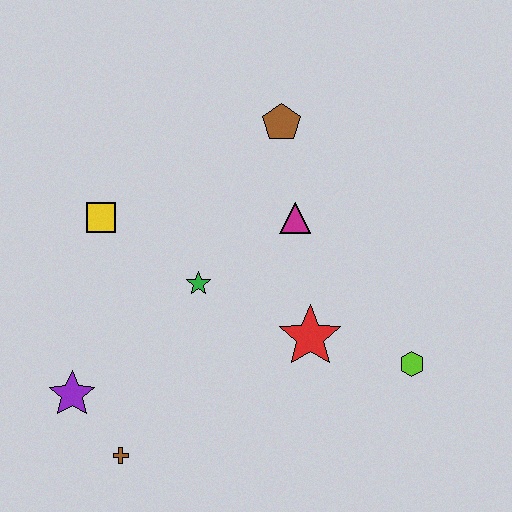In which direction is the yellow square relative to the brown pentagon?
The yellow square is to the left of the brown pentagon.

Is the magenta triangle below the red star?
No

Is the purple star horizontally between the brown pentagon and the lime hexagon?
No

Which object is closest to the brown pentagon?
The magenta triangle is closest to the brown pentagon.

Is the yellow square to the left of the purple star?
No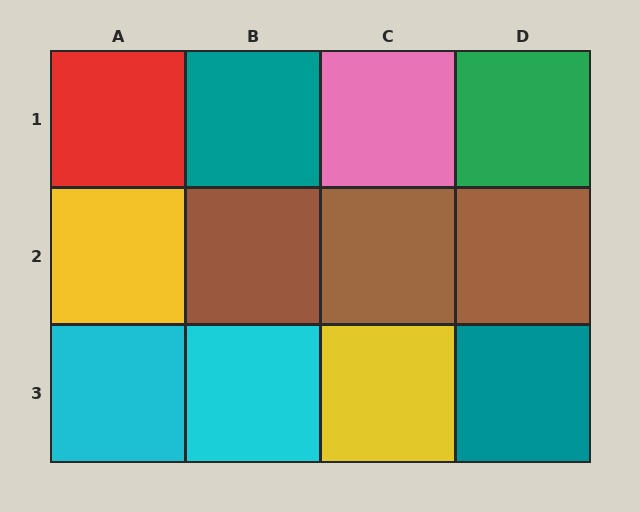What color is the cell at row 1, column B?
Teal.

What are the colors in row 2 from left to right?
Yellow, brown, brown, brown.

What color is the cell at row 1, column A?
Red.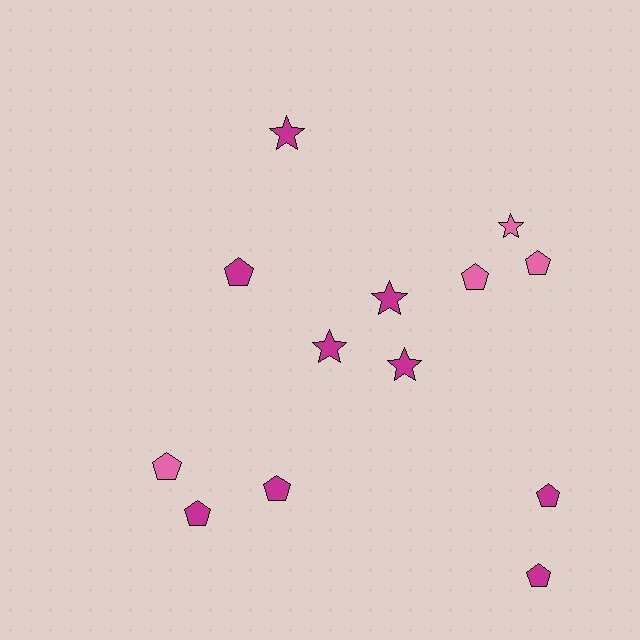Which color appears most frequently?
Magenta, with 9 objects.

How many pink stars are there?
There is 1 pink star.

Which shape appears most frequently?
Pentagon, with 8 objects.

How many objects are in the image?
There are 13 objects.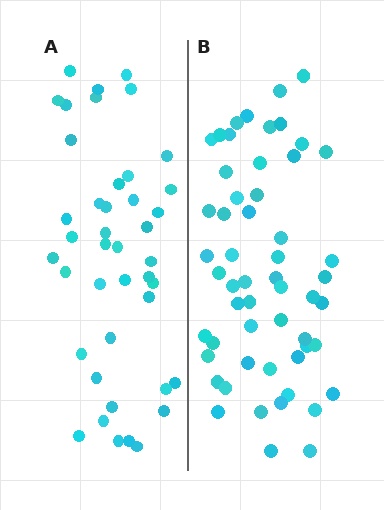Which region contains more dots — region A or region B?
Region B (the right region) has more dots.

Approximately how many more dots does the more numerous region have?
Region B has approximately 15 more dots than region A.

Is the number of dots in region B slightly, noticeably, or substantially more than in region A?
Region B has noticeably more, but not dramatically so. The ratio is roughly 1.3 to 1.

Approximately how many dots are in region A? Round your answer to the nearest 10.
About 40 dots. (The exact count is 42, which rounds to 40.)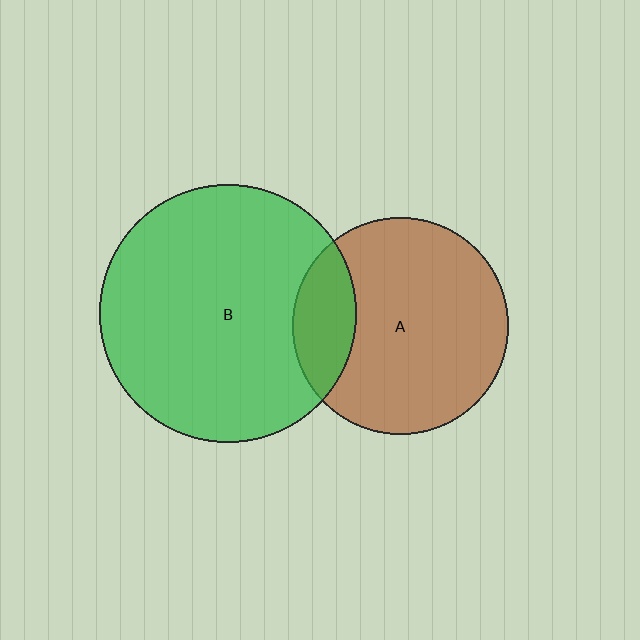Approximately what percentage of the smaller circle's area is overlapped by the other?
Approximately 20%.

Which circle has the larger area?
Circle B (green).